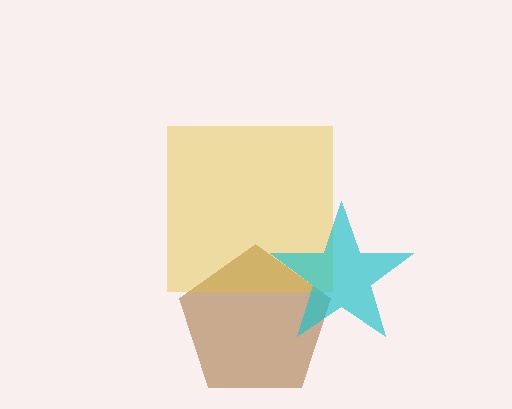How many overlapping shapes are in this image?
There are 3 overlapping shapes in the image.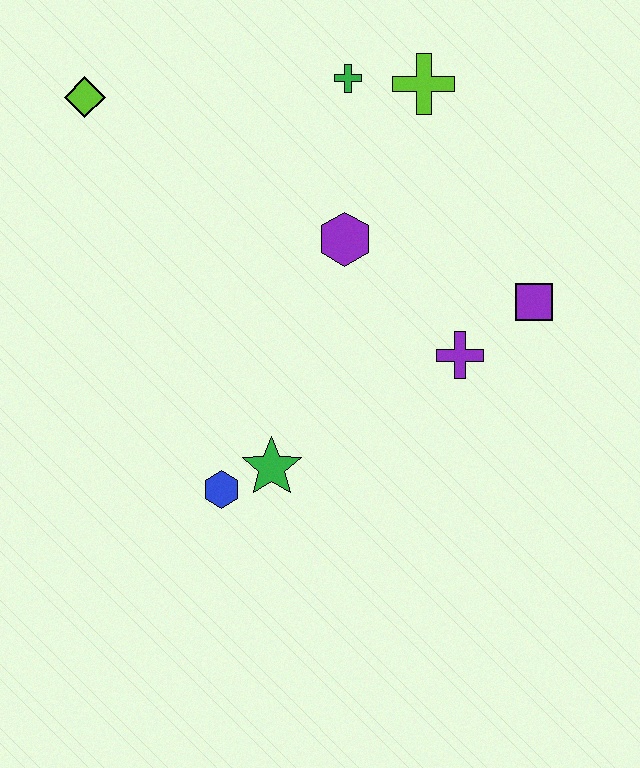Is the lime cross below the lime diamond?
No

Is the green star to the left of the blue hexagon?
No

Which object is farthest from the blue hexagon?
The lime cross is farthest from the blue hexagon.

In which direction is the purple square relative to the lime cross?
The purple square is below the lime cross.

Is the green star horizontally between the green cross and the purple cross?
No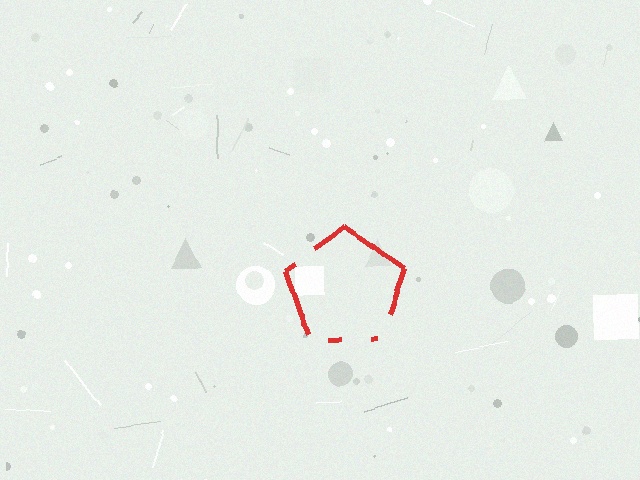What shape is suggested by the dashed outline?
The dashed outline suggests a pentagon.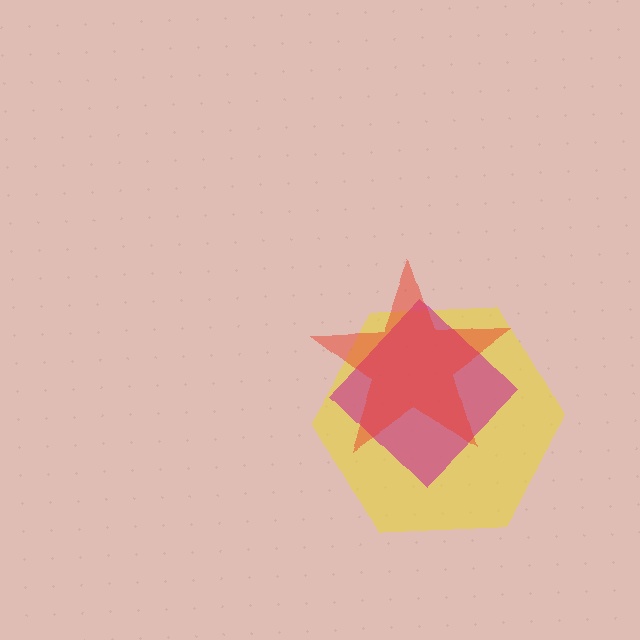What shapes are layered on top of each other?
The layered shapes are: a yellow hexagon, a magenta diamond, a red star.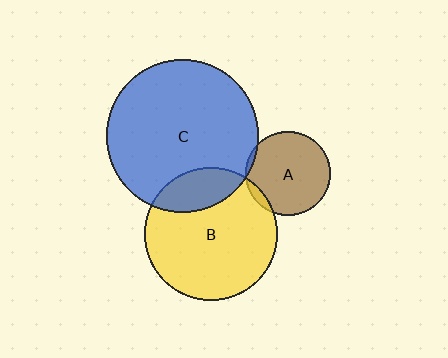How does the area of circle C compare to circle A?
Approximately 3.2 times.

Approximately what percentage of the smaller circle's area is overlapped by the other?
Approximately 5%.